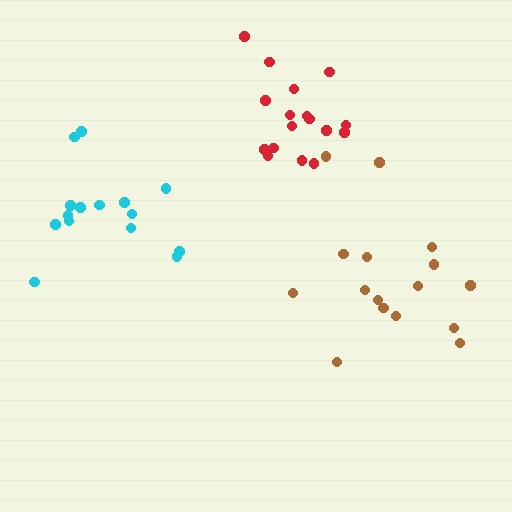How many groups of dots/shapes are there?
There are 3 groups.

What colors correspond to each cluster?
The clusters are colored: brown, cyan, red.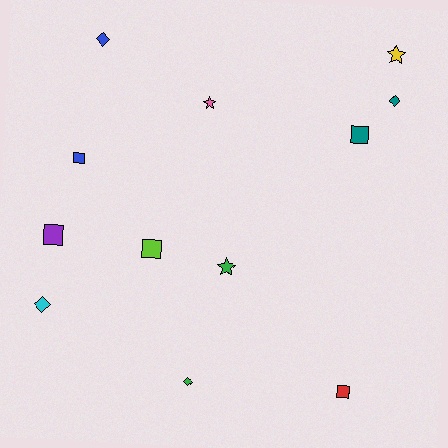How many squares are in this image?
There are 5 squares.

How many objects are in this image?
There are 12 objects.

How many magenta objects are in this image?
There are no magenta objects.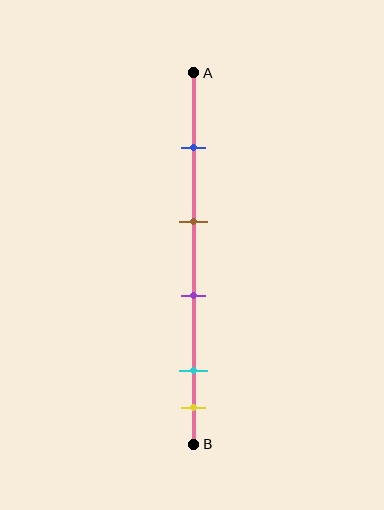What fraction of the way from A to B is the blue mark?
The blue mark is approximately 20% (0.2) of the way from A to B.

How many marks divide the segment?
There are 5 marks dividing the segment.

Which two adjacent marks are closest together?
The cyan and yellow marks are the closest adjacent pair.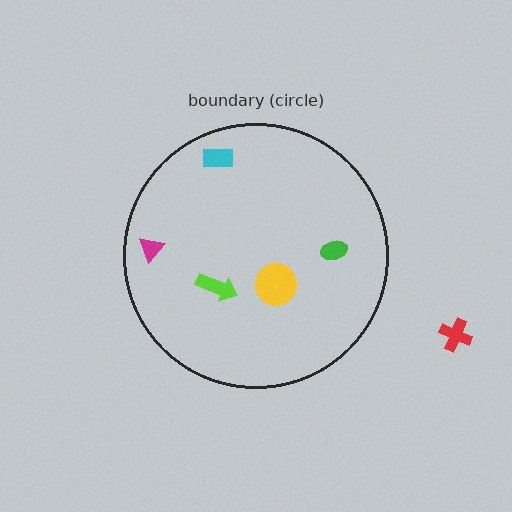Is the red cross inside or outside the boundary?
Outside.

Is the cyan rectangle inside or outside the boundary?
Inside.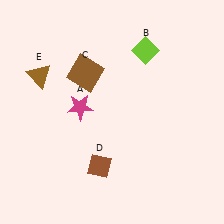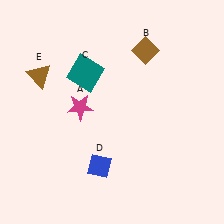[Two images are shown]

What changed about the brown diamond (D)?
In Image 1, D is brown. In Image 2, it changed to blue.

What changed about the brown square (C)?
In Image 1, C is brown. In Image 2, it changed to teal.